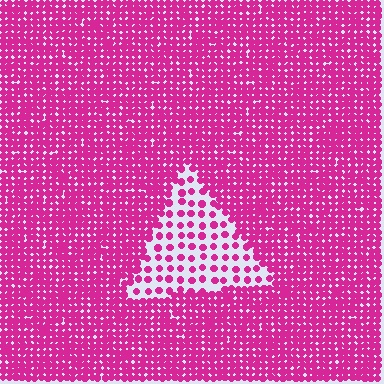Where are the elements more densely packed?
The elements are more densely packed outside the triangle boundary.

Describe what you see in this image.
The image contains small magenta elements arranged at two different densities. A triangle-shaped region is visible where the elements are less densely packed than the surrounding area.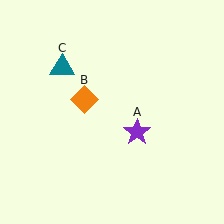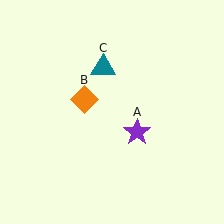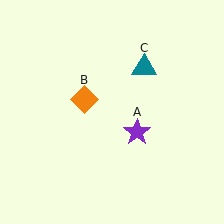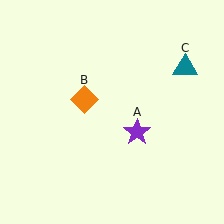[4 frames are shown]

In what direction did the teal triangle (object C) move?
The teal triangle (object C) moved right.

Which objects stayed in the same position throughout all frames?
Purple star (object A) and orange diamond (object B) remained stationary.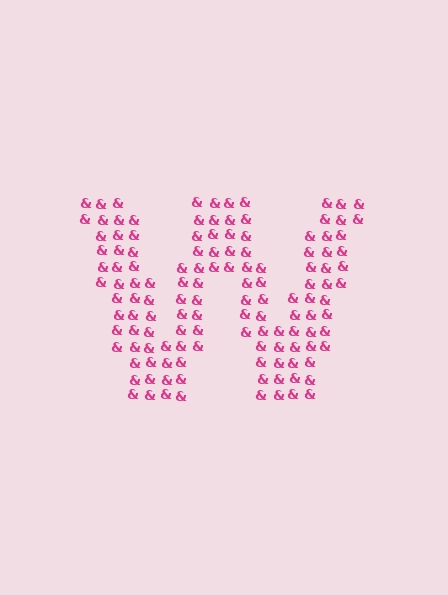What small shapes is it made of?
It is made of small ampersands.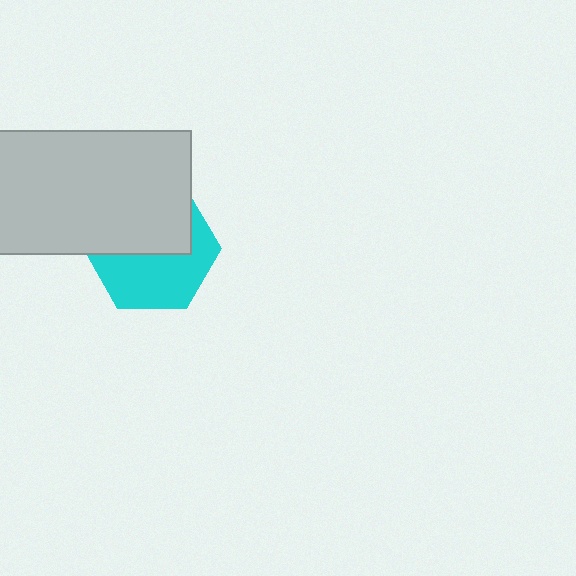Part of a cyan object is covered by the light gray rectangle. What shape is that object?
It is a hexagon.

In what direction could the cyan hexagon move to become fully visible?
The cyan hexagon could move down. That would shift it out from behind the light gray rectangle entirely.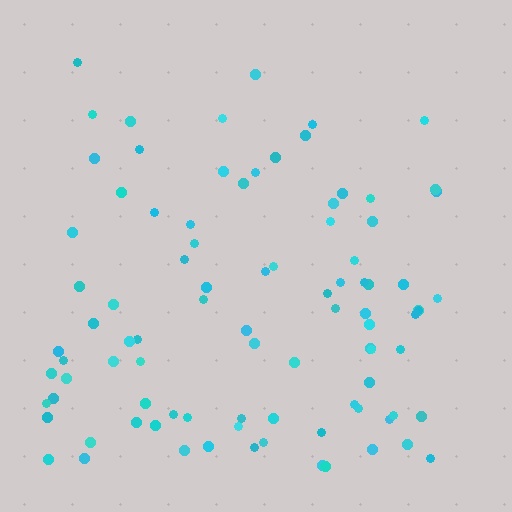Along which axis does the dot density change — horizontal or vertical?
Vertical.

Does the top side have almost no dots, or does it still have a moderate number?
Still a moderate number, just noticeably fewer than the bottom.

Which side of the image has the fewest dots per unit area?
The top.